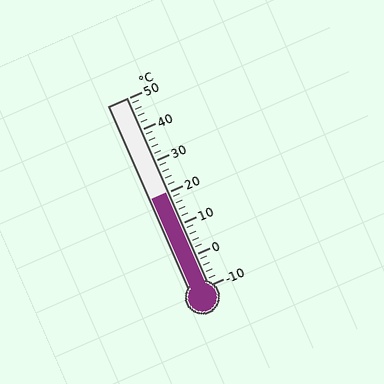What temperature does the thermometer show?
The thermometer shows approximately 20°C.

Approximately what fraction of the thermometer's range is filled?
The thermometer is filled to approximately 50% of its range.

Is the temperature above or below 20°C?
The temperature is at 20°C.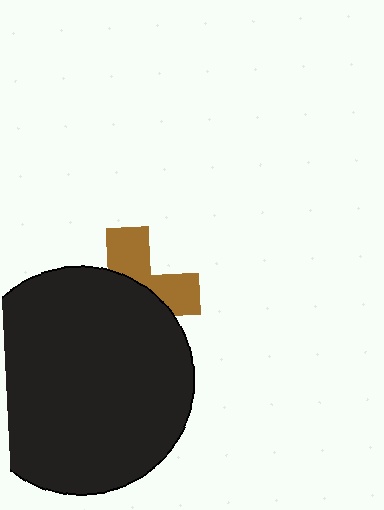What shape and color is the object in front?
The object in front is a black circle.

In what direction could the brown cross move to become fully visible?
The brown cross could move up. That would shift it out from behind the black circle entirely.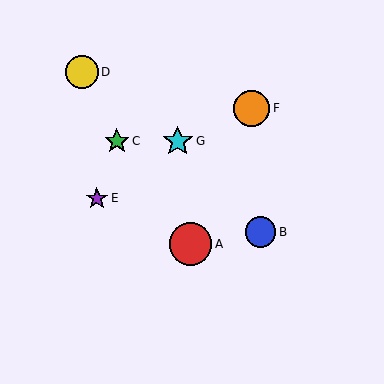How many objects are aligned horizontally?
2 objects (C, G) are aligned horizontally.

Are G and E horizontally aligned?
No, G is at y≈141 and E is at y≈198.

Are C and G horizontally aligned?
Yes, both are at y≈141.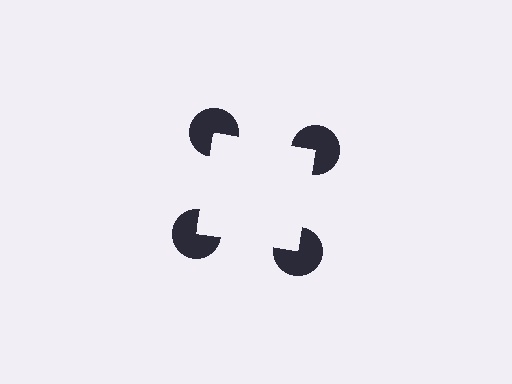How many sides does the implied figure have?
4 sides.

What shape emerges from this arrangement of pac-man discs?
An illusory square — its edges are inferred from the aligned wedge cuts in the pac-man discs, not physically drawn.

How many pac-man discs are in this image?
There are 4 — one at each vertex of the illusory square.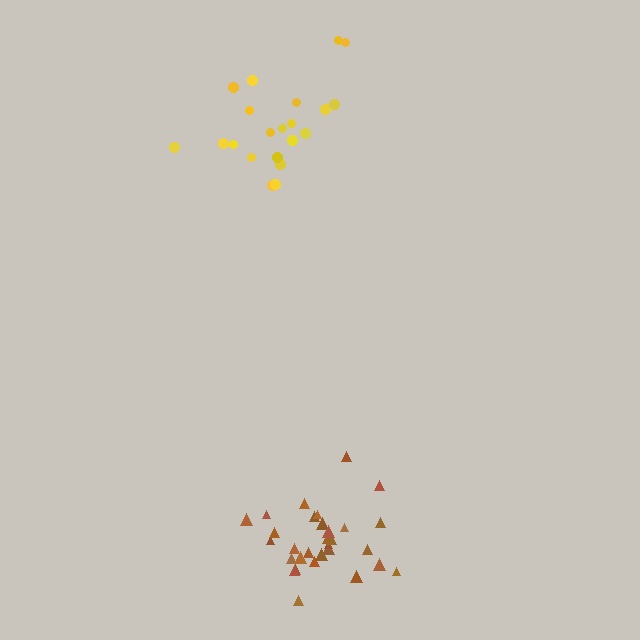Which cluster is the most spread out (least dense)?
Yellow.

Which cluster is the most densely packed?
Brown.